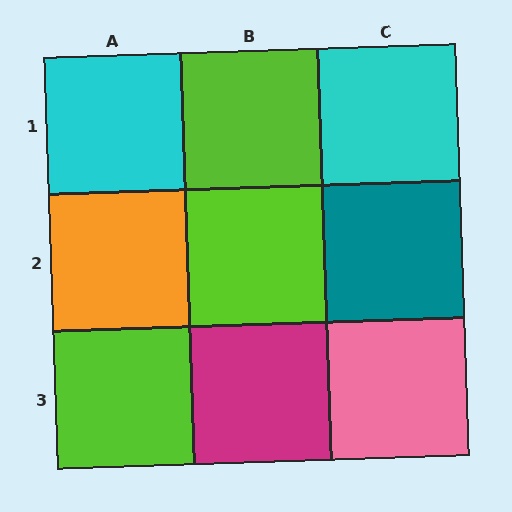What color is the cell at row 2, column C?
Teal.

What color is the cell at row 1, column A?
Cyan.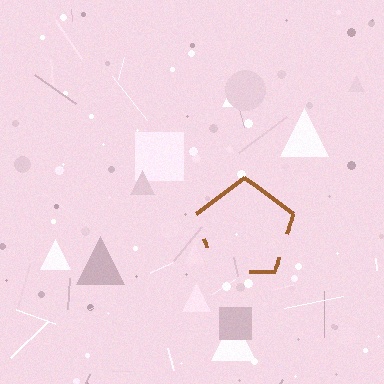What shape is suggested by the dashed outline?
The dashed outline suggests a pentagon.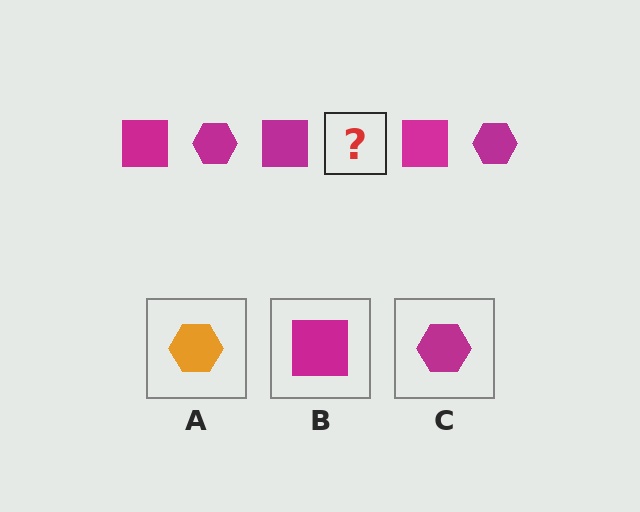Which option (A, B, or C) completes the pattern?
C.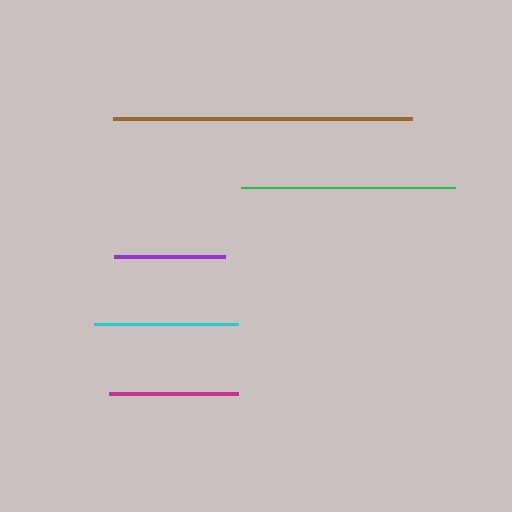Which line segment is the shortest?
The purple line is the shortest at approximately 111 pixels.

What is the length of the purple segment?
The purple segment is approximately 111 pixels long.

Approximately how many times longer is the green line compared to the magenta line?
The green line is approximately 1.7 times the length of the magenta line.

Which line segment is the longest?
The brown line is the longest at approximately 299 pixels.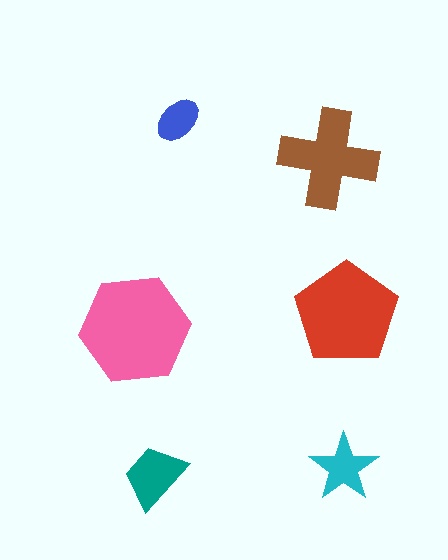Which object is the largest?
The pink hexagon.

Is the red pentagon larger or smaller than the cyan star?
Larger.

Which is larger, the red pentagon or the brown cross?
The red pentagon.